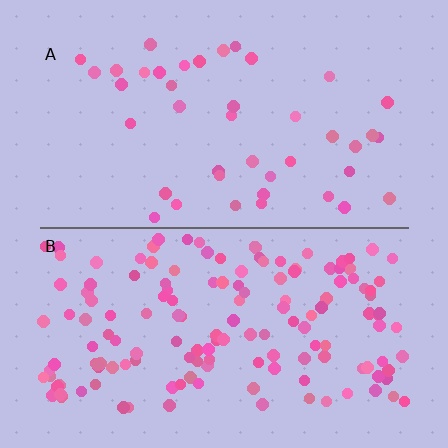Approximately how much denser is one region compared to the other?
Approximately 3.6× — region B over region A.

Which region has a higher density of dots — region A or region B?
B (the bottom).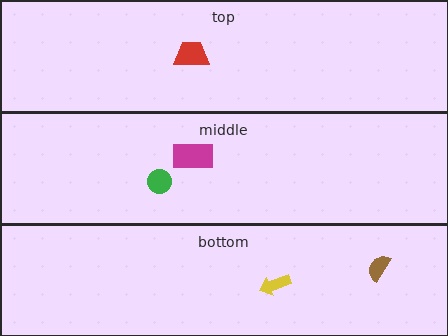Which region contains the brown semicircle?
The bottom region.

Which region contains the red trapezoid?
The top region.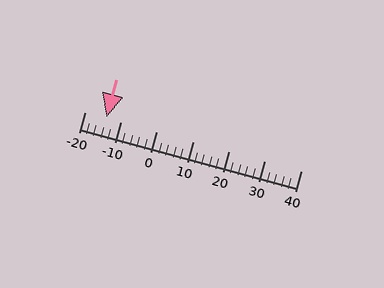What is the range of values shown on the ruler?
The ruler shows values from -20 to 40.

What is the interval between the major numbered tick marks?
The major tick marks are spaced 10 units apart.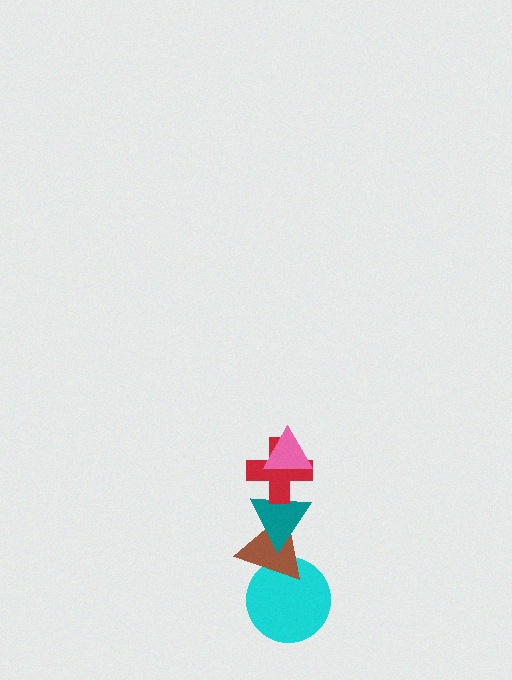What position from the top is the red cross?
The red cross is 2nd from the top.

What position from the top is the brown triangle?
The brown triangle is 4th from the top.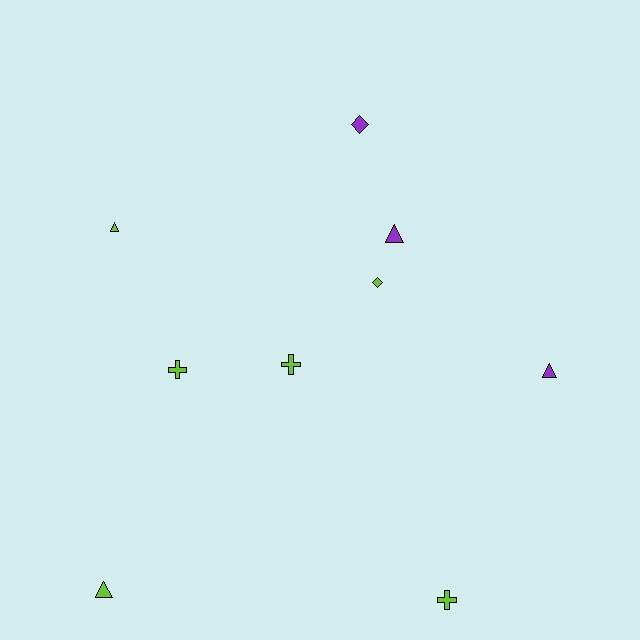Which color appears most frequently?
Lime, with 6 objects.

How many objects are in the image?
There are 9 objects.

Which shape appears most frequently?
Triangle, with 4 objects.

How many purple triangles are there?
There are 2 purple triangles.